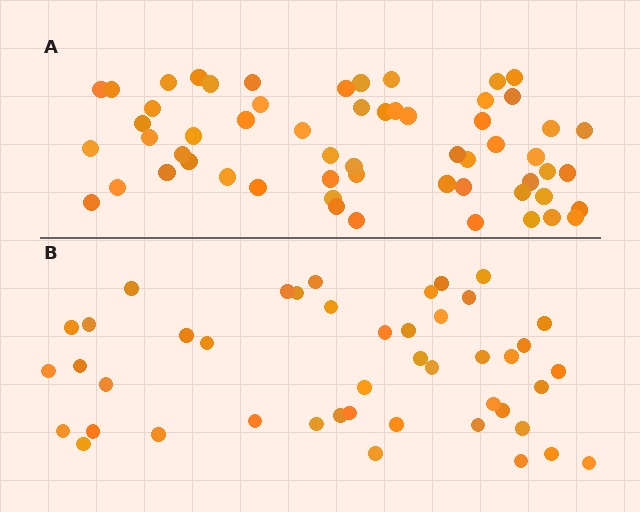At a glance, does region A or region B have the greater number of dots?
Region A (the top region) has more dots.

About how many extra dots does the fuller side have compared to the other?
Region A has approximately 15 more dots than region B.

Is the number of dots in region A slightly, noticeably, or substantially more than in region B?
Region A has noticeably more, but not dramatically so. The ratio is roughly 1.3 to 1.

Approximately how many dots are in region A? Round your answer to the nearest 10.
About 60 dots. (The exact count is 58, which rounds to 60.)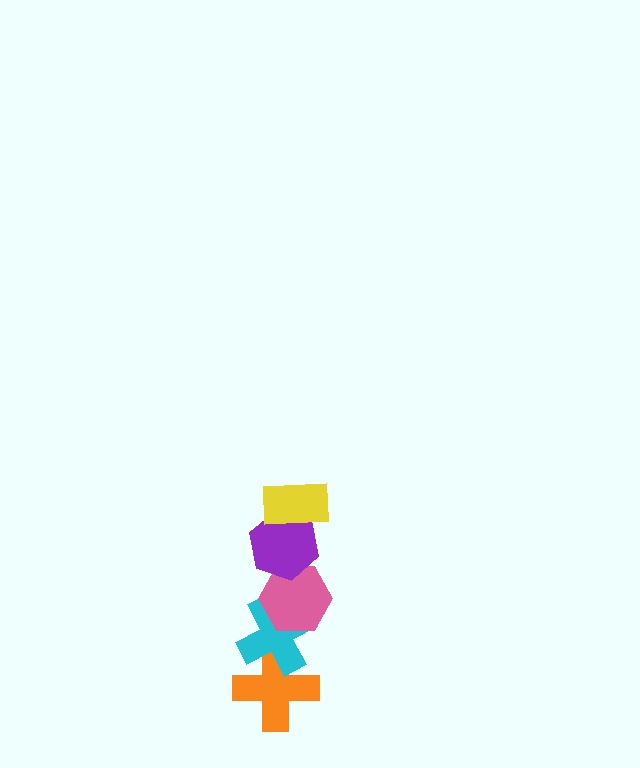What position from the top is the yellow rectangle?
The yellow rectangle is 1st from the top.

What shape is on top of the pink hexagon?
The purple hexagon is on top of the pink hexagon.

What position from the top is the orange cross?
The orange cross is 5th from the top.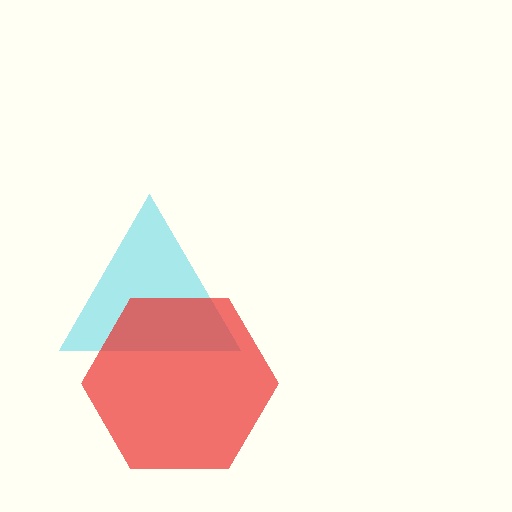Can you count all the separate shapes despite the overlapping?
Yes, there are 2 separate shapes.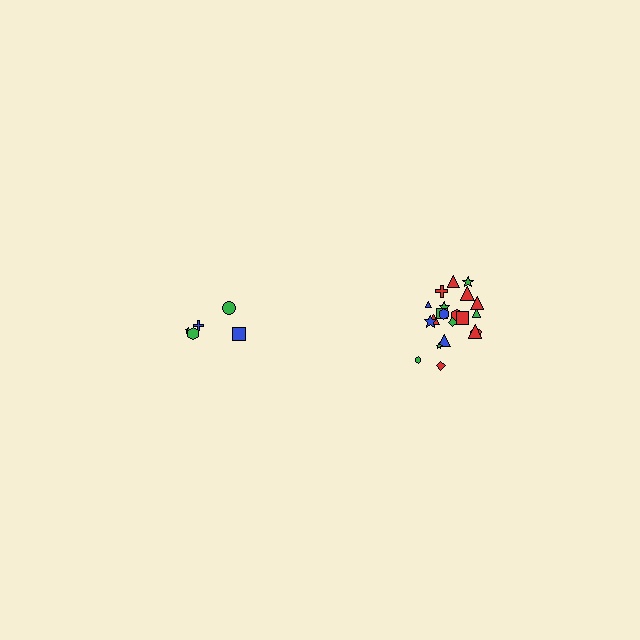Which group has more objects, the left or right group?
The right group.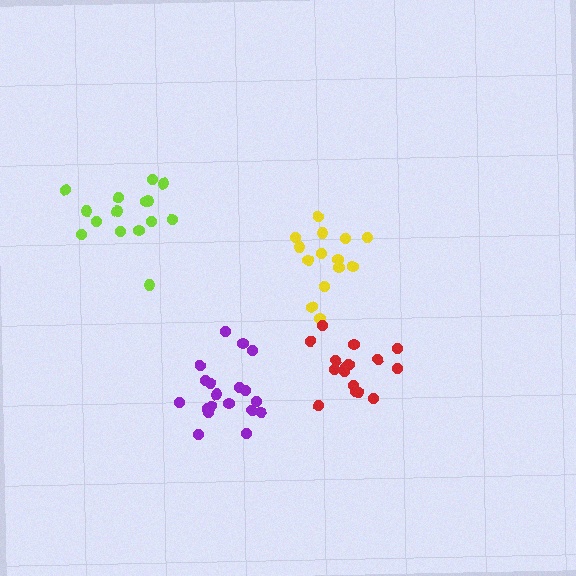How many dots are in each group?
Group 1: 14 dots, Group 2: 17 dots, Group 3: 19 dots, Group 4: 15 dots (65 total).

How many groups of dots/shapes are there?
There are 4 groups.